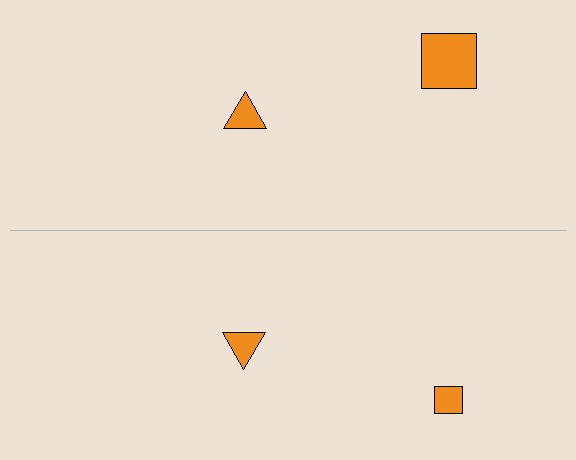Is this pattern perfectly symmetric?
No, the pattern is not perfectly symmetric. The orange square on the bottom side has a different size than its mirror counterpart.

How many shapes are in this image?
There are 4 shapes in this image.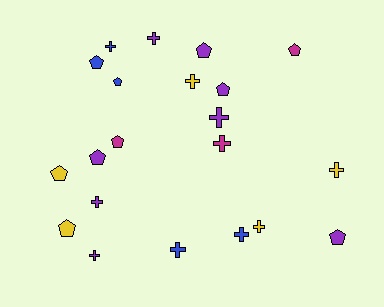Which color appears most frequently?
Purple, with 8 objects.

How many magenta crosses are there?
There is 1 magenta cross.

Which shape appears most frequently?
Cross, with 11 objects.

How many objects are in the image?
There are 21 objects.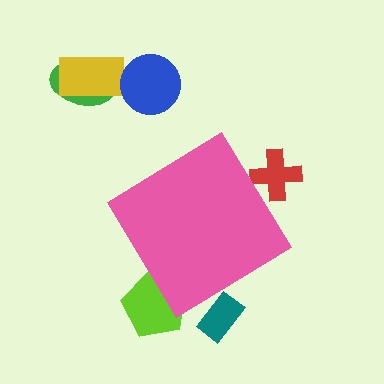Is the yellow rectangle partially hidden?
No, the yellow rectangle is fully visible.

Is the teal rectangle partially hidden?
Yes, the teal rectangle is partially hidden behind the pink diamond.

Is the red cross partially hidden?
Yes, the red cross is partially hidden behind the pink diamond.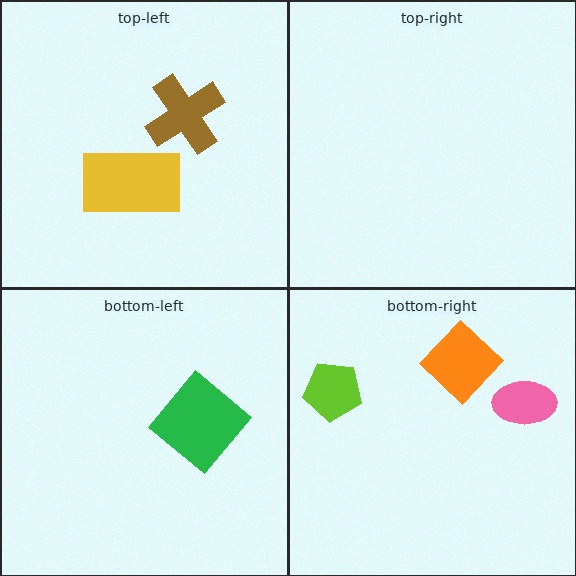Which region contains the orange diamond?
The bottom-right region.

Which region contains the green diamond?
The bottom-left region.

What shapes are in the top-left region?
The yellow rectangle, the brown cross.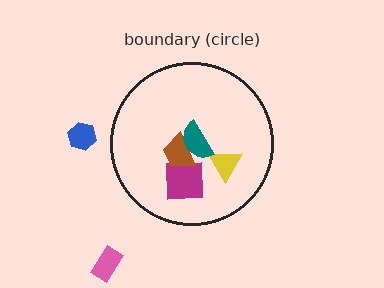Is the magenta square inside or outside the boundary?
Inside.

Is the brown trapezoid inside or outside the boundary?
Inside.